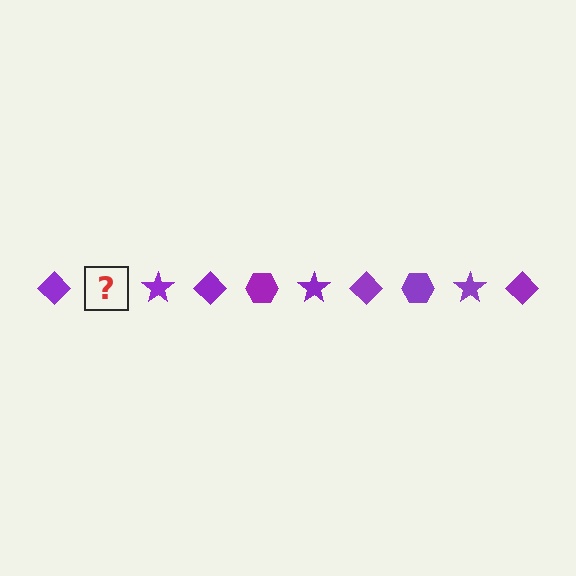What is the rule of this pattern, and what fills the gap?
The rule is that the pattern cycles through diamond, hexagon, star shapes in purple. The gap should be filled with a purple hexagon.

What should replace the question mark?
The question mark should be replaced with a purple hexagon.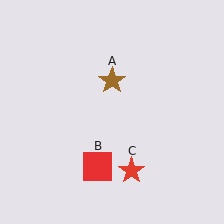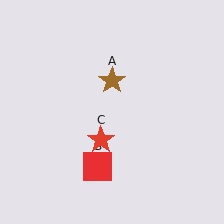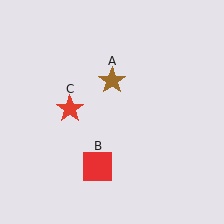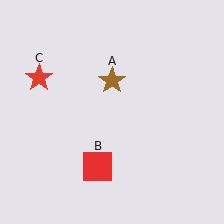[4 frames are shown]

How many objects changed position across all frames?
1 object changed position: red star (object C).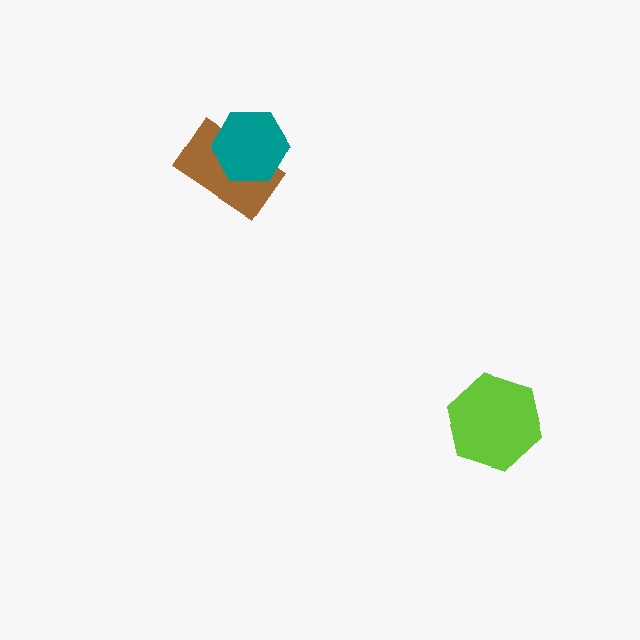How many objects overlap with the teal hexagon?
1 object overlaps with the teal hexagon.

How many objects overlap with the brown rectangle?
1 object overlaps with the brown rectangle.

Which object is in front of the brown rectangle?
The teal hexagon is in front of the brown rectangle.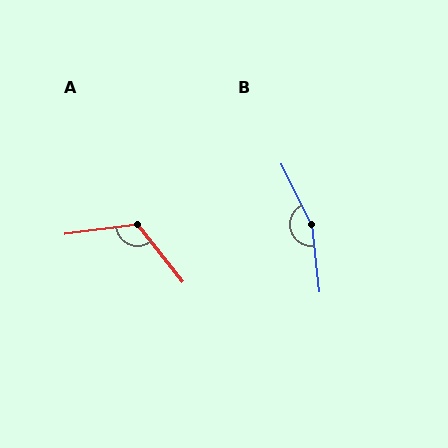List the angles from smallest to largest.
A (121°), B (160°).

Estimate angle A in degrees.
Approximately 121 degrees.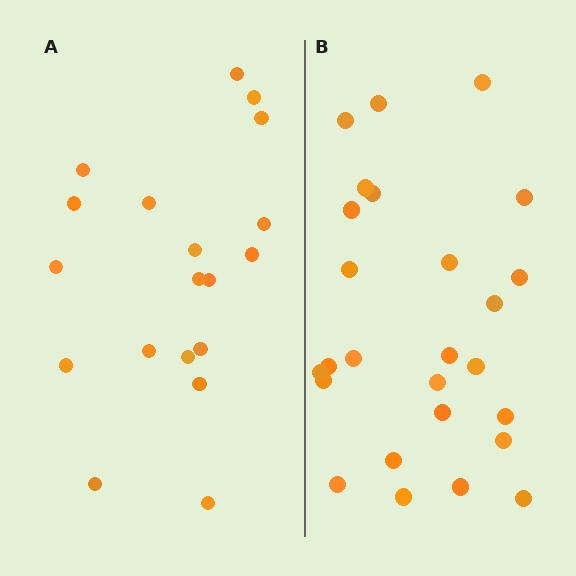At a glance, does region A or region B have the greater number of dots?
Region B (the right region) has more dots.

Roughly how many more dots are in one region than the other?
Region B has roughly 8 or so more dots than region A.